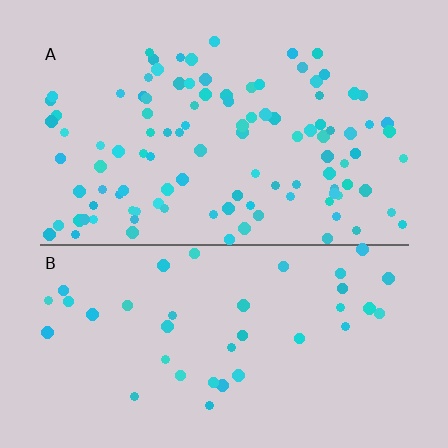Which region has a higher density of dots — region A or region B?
A (the top).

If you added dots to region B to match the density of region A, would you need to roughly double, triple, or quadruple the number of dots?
Approximately triple.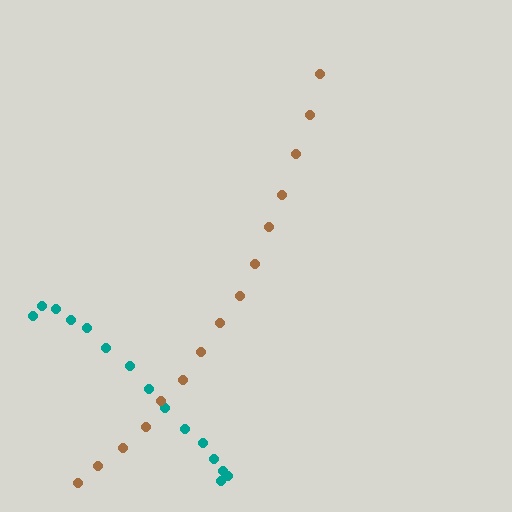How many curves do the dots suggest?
There are 2 distinct paths.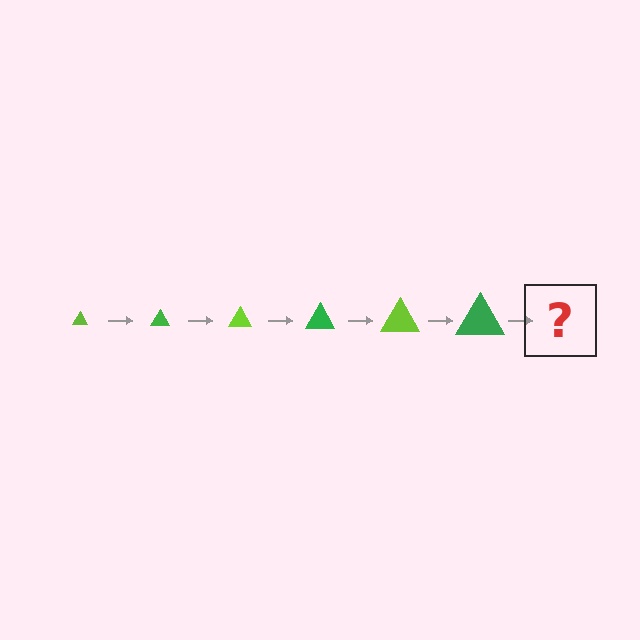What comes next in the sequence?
The next element should be a lime triangle, larger than the previous one.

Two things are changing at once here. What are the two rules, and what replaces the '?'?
The two rules are that the triangle grows larger each step and the color cycles through lime and green. The '?' should be a lime triangle, larger than the previous one.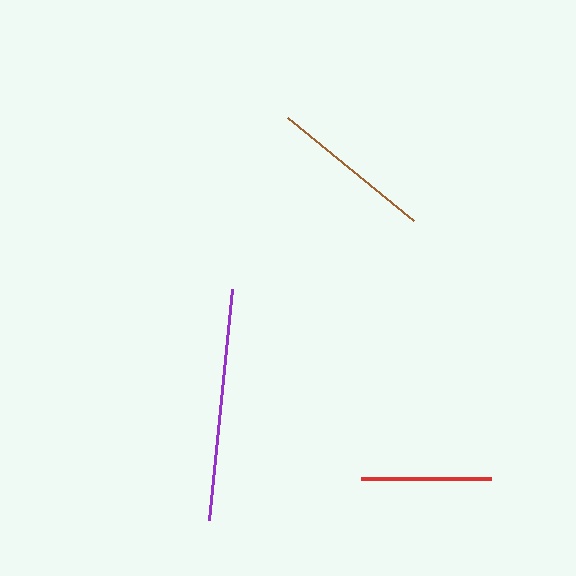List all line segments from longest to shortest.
From longest to shortest: purple, brown, red.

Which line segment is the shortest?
The red line is the shortest at approximately 129 pixels.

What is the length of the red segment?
The red segment is approximately 129 pixels long.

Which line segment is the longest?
The purple line is the longest at approximately 232 pixels.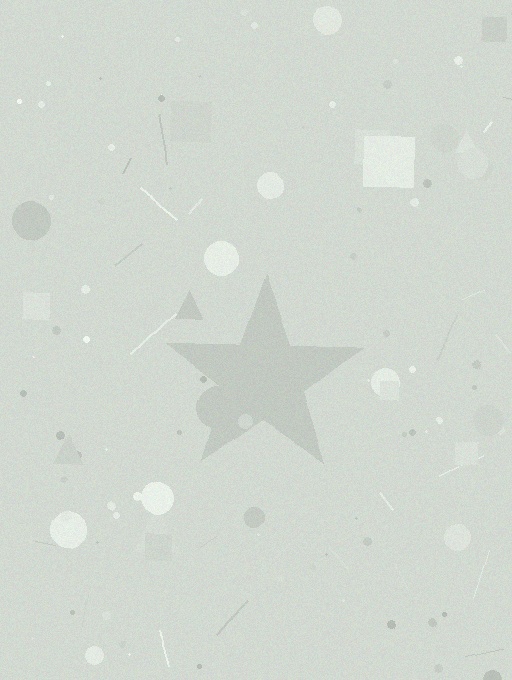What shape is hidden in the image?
A star is hidden in the image.